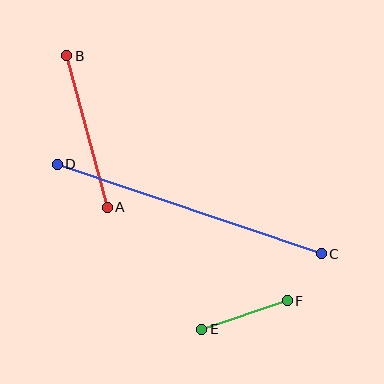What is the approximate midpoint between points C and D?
The midpoint is at approximately (189, 209) pixels.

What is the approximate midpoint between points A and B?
The midpoint is at approximately (87, 131) pixels.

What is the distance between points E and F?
The distance is approximately 90 pixels.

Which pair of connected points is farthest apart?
Points C and D are farthest apart.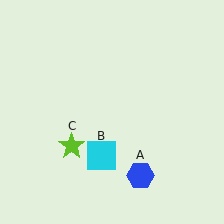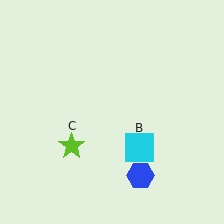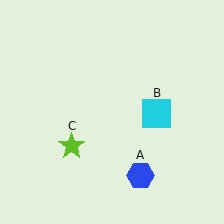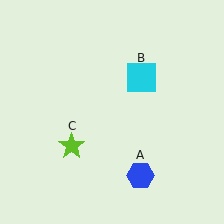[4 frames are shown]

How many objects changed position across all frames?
1 object changed position: cyan square (object B).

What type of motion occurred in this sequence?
The cyan square (object B) rotated counterclockwise around the center of the scene.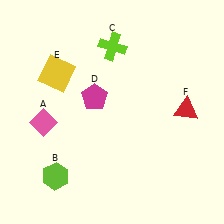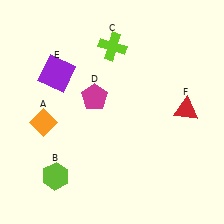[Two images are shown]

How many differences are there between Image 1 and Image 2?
There are 2 differences between the two images.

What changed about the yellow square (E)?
In Image 1, E is yellow. In Image 2, it changed to purple.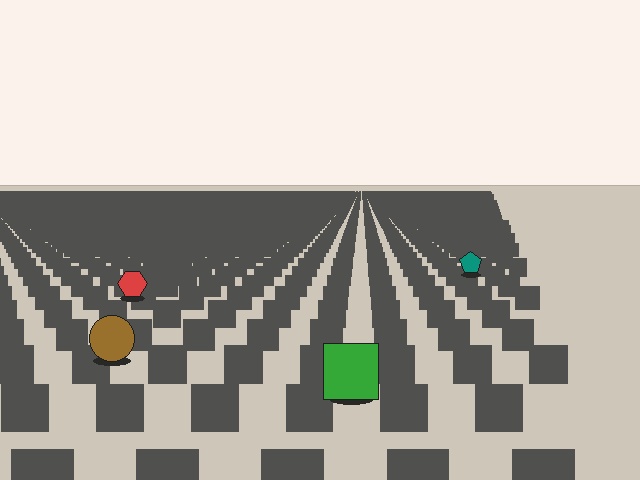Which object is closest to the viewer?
The green square is closest. The texture marks near it are larger and more spread out.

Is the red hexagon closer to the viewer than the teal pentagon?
Yes. The red hexagon is closer — you can tell from the texture gradient: the ground texture is coarser near it.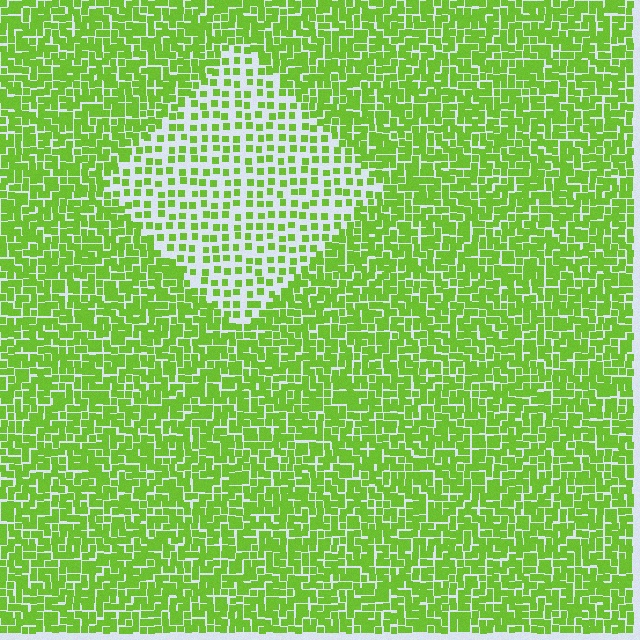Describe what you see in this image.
The image contains small lime elements arranged at two different densities. A diamond-shaped region is visible where the elements are less densely packed than the surrounding area.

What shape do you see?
I see a diamond.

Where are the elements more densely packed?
The elements are more densely packed outside the diamond boundary.